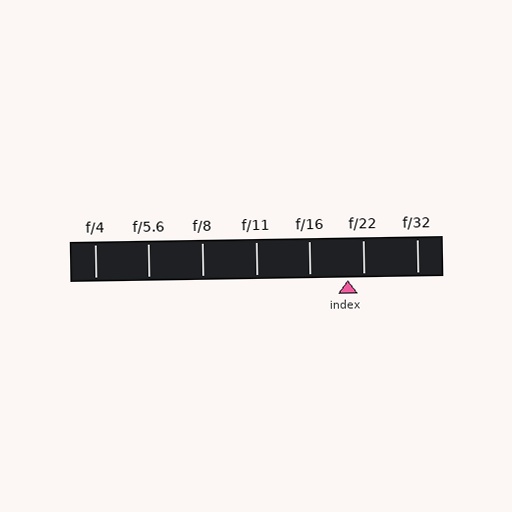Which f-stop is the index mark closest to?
The index mark is closest to f/22.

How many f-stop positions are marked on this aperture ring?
There are 7 f-stop positions marked.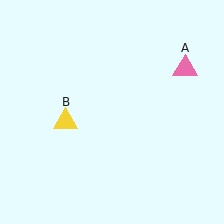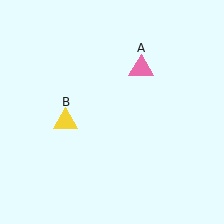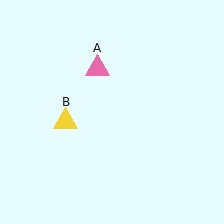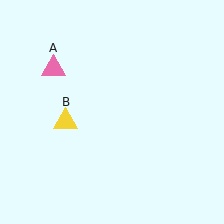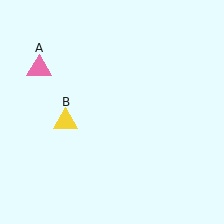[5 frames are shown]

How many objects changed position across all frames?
1 object changed position: pink triangle (object A).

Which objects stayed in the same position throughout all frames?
Yellow triangle (object B) remained stationary.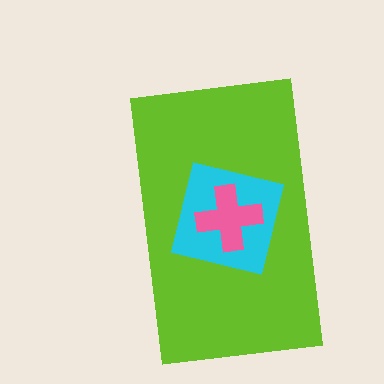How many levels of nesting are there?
3.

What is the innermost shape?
The pink cross.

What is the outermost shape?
The lime rectangle.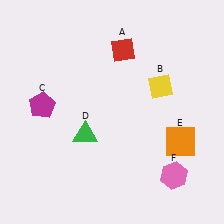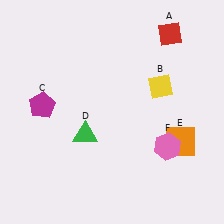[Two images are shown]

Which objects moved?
The objects that moved are: the red diamond (A), the pink hexagon (F).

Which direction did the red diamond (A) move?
The red diamond (A) moved right.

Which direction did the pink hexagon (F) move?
The pink hexagon (F) moved up.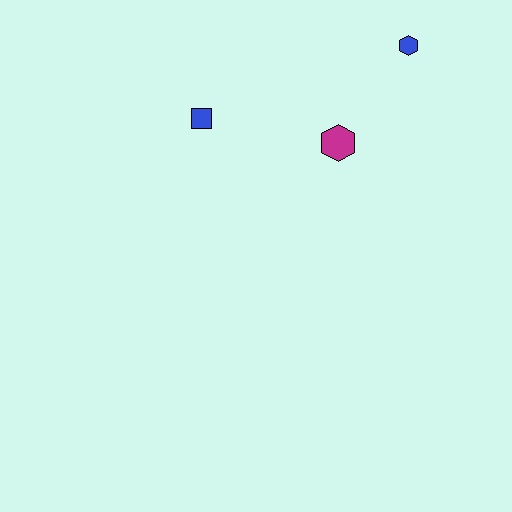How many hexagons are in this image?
There are 2 hexagons.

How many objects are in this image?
There are 3 objects.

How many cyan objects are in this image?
There are no cyan objects.